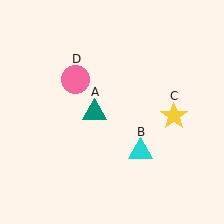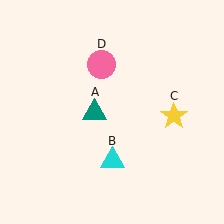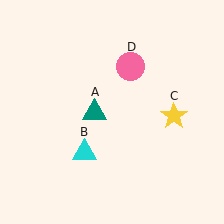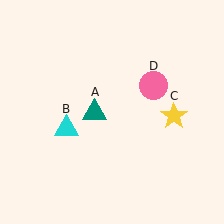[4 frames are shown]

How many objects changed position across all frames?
2 objects changed position: cyan triangle (object B), pink circle (object D).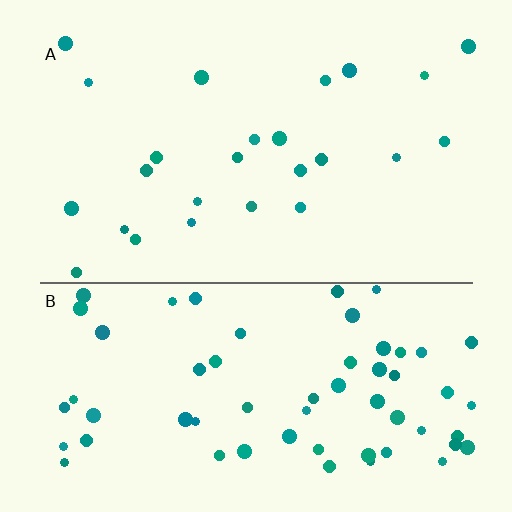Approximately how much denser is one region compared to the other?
Approximately 2.5× — region B over region A.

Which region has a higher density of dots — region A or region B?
B (the bottom).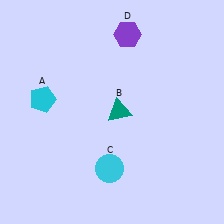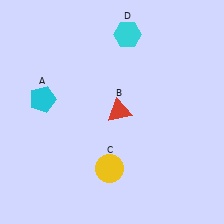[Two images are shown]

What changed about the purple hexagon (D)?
In Image 1, D is purple. In Image 2, it changed to cyan.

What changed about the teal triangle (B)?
In Image 1, B is teal. In Image 2, it changed to red.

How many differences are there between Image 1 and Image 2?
There are 3 differences between the two images.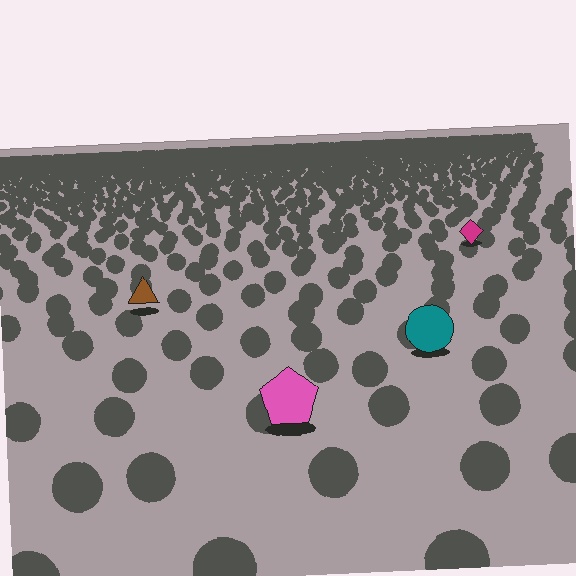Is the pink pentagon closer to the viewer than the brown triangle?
Yes. The pink pentagon is closer — you can tell from the texture gradient: the ground texture is coarser near it.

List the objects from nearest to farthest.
From nearest to farthest: the pink pentagon, the teal circle, the brown triangle, the magenta diamond.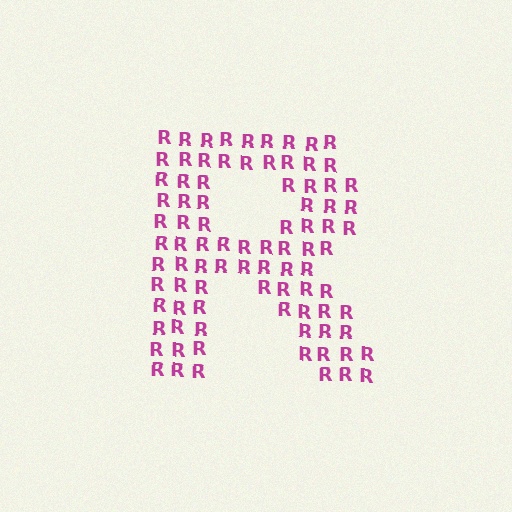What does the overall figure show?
The overall figure shows the letter R.